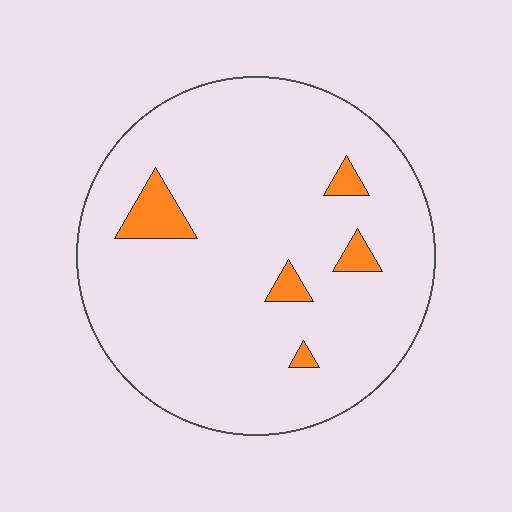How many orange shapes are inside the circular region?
5.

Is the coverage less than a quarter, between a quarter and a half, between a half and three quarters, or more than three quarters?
Less than a quarter.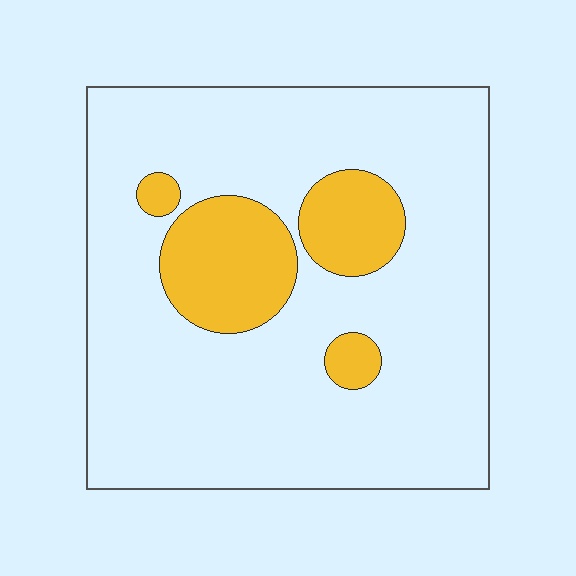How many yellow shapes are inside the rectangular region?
4.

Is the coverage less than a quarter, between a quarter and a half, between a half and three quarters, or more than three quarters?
Less than a quarter.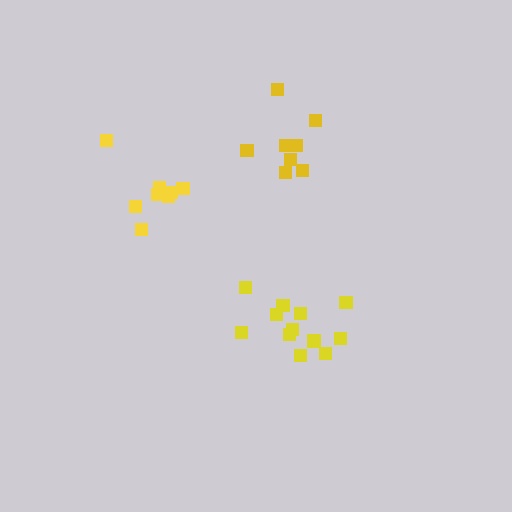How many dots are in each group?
Group 1: 12 dots, Group 2: 8 dots, Group 3: 8 dots (28 total).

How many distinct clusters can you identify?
There are 3 distinct clusters.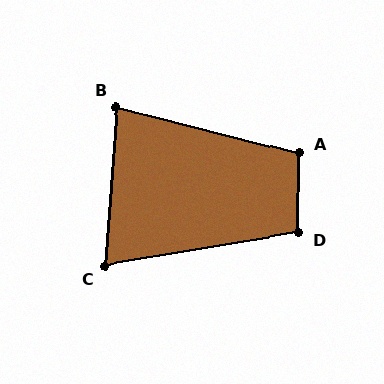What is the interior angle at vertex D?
Approximately 100 degrees (obtuse).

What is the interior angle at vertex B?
Approximately 80 degrees (acute).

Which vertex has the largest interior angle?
A, at approximately 104 degrees.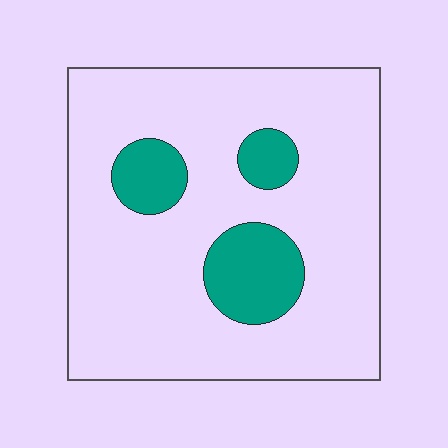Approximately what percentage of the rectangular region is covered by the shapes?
Approximately 15%.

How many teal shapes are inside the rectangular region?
3.